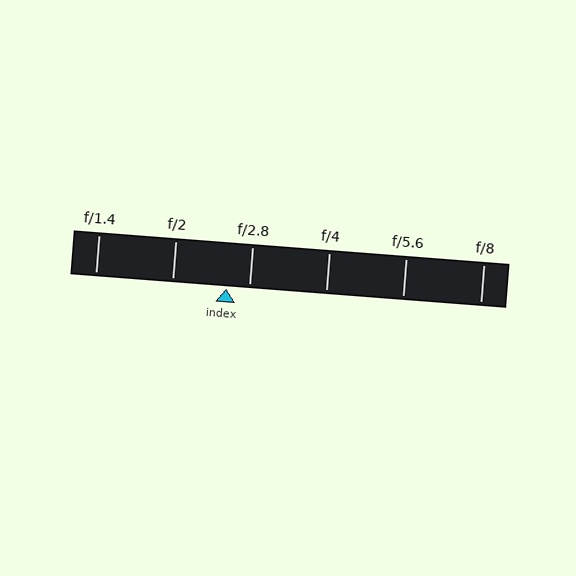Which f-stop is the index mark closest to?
The index mark is closest to f/2.8.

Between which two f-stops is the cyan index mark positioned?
The index mark is between f/2 and f/2.8.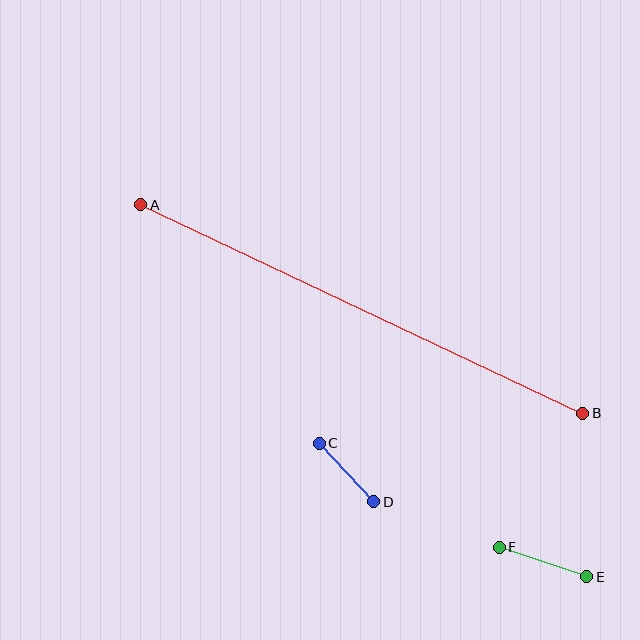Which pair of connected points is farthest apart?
Points A and B are farthest apart.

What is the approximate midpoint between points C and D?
The midpoint is at approximately (346, 472) pixels.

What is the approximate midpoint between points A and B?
The midpoint is at approximately (362, 309) pixels.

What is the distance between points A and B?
The distance is approximately 489 pixels.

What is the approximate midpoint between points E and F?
The midpoint is at approximately (543, 562) pixels.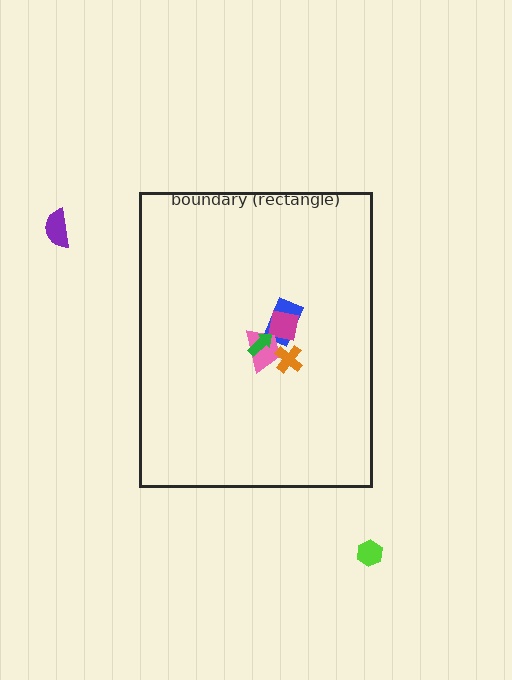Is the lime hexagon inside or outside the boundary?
Outside.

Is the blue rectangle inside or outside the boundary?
Inside.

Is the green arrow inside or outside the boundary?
Inside.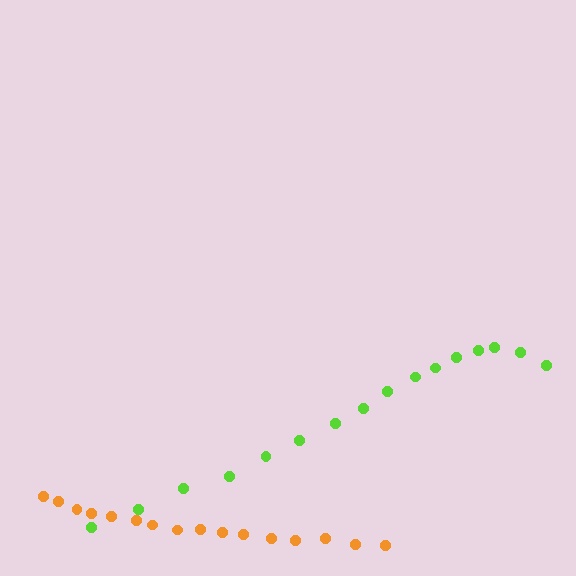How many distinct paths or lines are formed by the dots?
There are 2 distinct paths.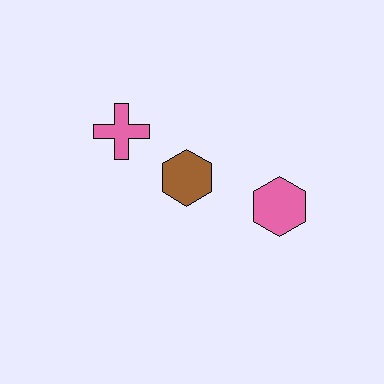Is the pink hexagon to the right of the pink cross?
Yes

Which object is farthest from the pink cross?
The pink hexagon is farthest from the pink cross.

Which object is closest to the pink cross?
The brown hexagon is closest to the pink cross.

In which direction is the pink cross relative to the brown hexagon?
The pink cross is to the left of the brown hexagon.